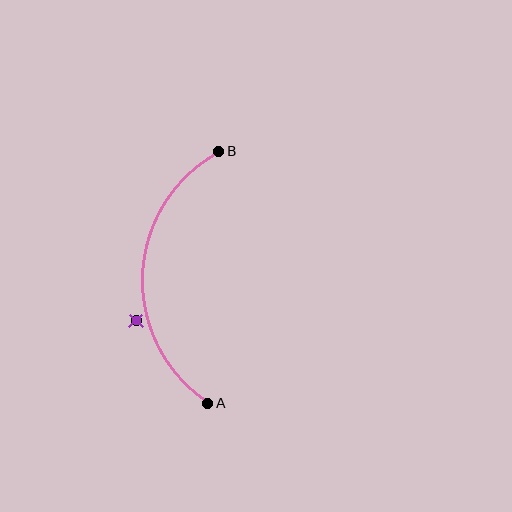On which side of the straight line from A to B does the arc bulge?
The arc bulges to the left of the straight line connecting A and B.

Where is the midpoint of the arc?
The arc midpoint is the point on the curve farthest from the straight line joining A and B. It sits to the left of that line.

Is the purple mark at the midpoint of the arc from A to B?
No — the purple mark does not lie on the arc at all. It sits slightly outside the curve.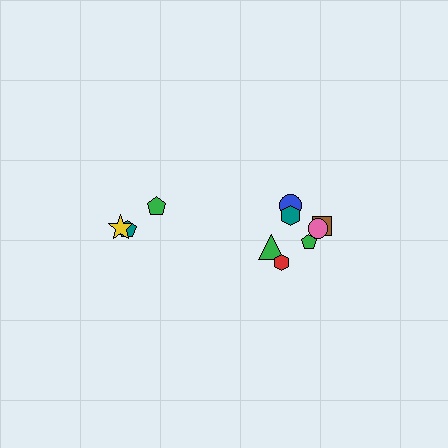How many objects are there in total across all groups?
There are 10 objects.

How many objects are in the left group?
There are 3 objects.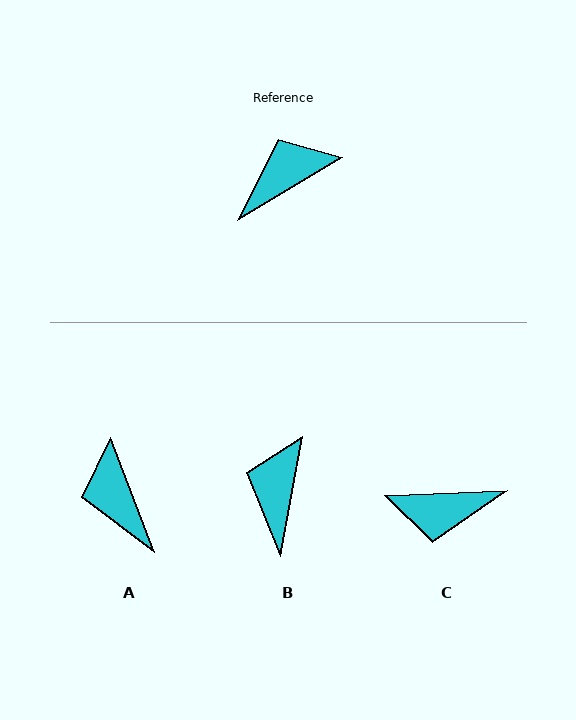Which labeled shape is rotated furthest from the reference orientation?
C, about 151 degrees away.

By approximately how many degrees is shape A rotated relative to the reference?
Approximately 80 degrees counter-clockwise.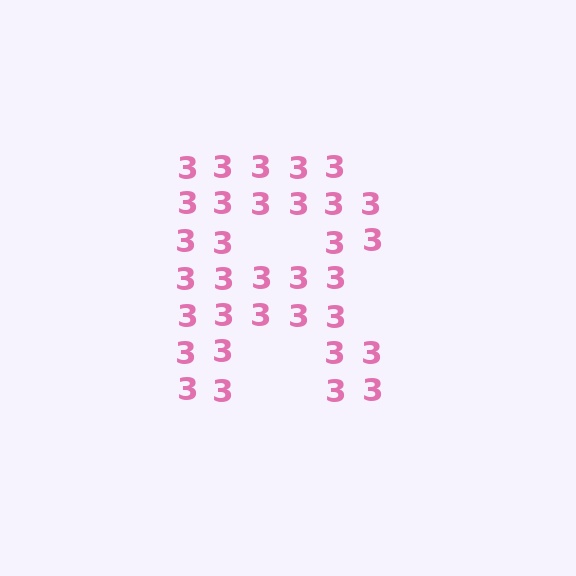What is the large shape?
The large shape is the letter R.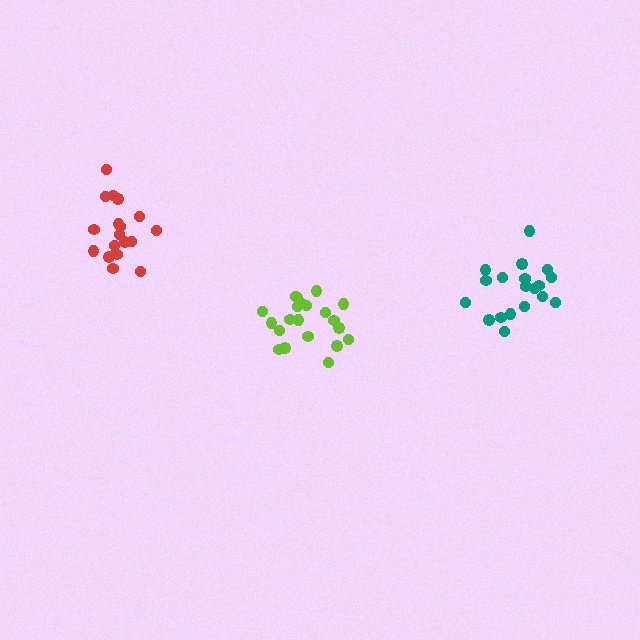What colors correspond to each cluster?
The clusters are colored: teal, lime, red.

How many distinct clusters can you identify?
There are 3 distinct clusters.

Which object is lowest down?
The lime cluster is bottommost.